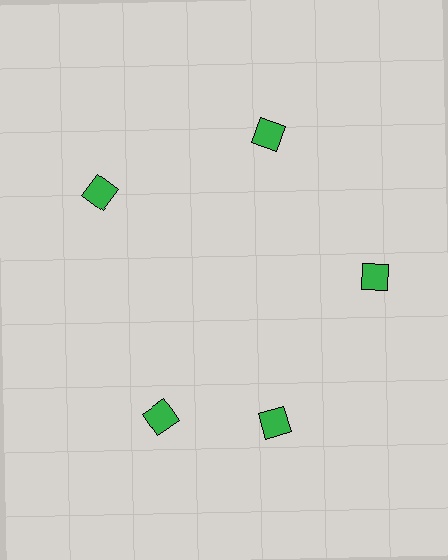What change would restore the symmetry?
The symmetry would be restored by rotating it back into even spacing with its neighbors so that all 5 diamonds sit at equal angles and equal distance from the center.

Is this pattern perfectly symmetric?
No. The 5 green diamonds are arranged in a ring, but one element near the 8 o'clock position is rotated out of alignment along the ring, breaking the 5-fold rotational symmetry.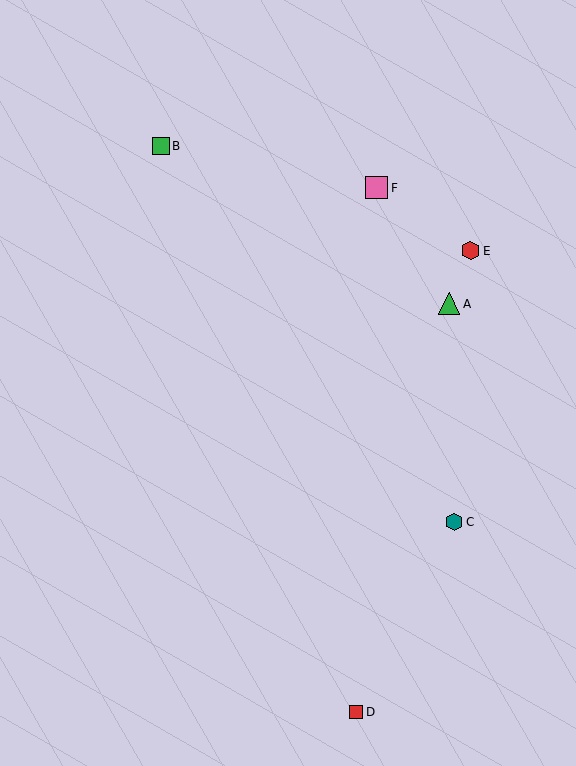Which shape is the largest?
The pink square (labeled F) is the largest.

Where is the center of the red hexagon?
The center of the red hexagon is at (470, 251).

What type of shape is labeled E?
Shape E is a red hexagon.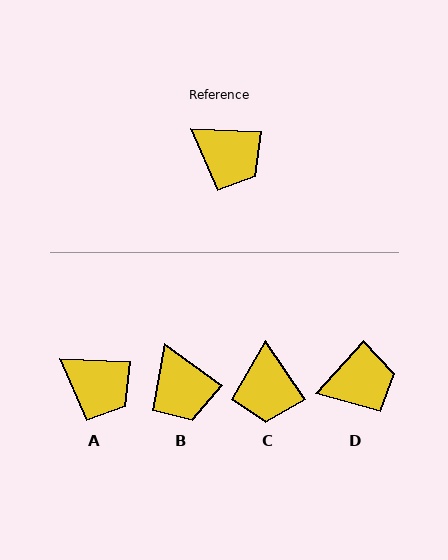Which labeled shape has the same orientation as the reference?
A.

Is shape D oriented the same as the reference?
No, it is off by about 51 degrees.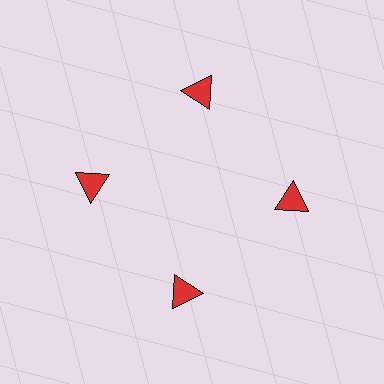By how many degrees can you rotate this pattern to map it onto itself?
The pattern maps onto itself every 90 degrees of rotation.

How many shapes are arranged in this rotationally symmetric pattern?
There are 4 shapes, arranged in 4 groups of 1.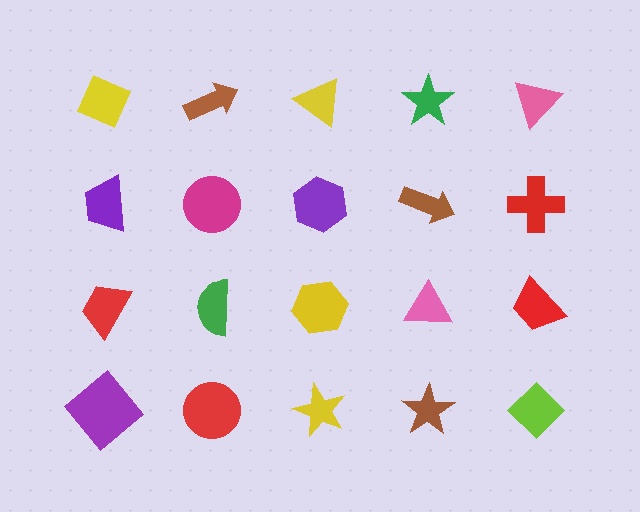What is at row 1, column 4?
A green star.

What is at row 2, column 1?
A purple trapezoid.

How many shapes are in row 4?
5 shapes.